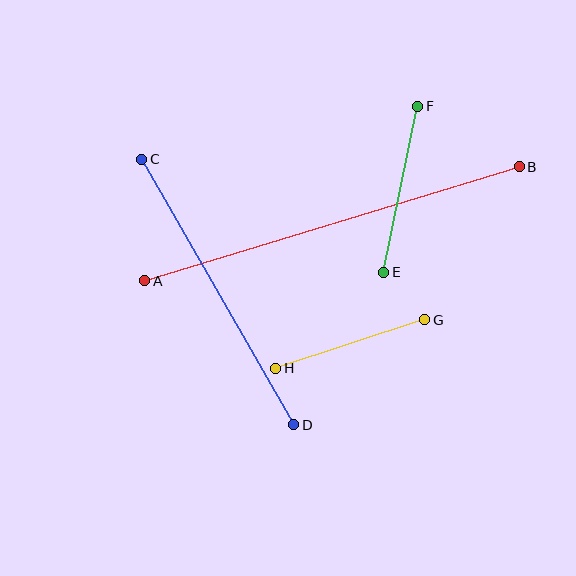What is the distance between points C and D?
The distance is approximately 306 pixels.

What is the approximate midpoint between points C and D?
The midpoint is at approximately (218, 292) pixels.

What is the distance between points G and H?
The distance is approximately 156 pixels.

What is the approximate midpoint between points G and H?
The midpoint is at approximately (350, 344) pixels.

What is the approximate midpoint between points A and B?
The midpoint is at approximately (332, 224) pixels.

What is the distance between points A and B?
The distance is approximately 392 pixels.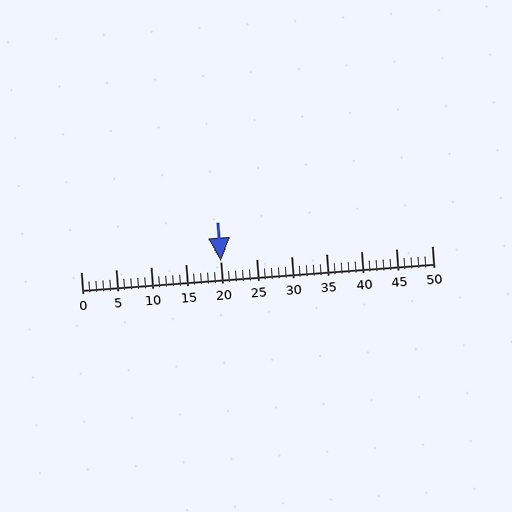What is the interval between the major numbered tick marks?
The major tick marks are spaced 5 units apart.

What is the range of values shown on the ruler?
The ruler shows values from 0 to 50.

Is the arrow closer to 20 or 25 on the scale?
The arrow is closer to 20.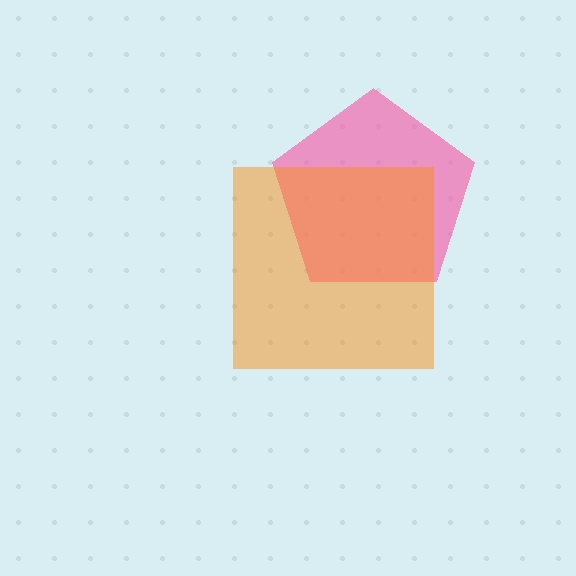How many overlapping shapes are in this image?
There are 2 overlapping shapes in the image.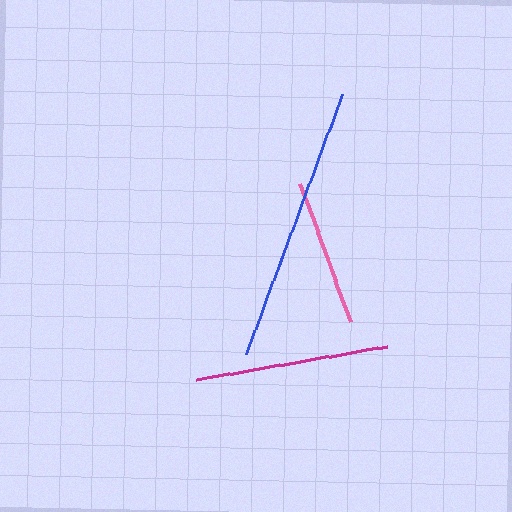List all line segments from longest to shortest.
From longest to shortest: blue, magenta, pink.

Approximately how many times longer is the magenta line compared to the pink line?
The magenta line is approximately 1.3 times the length of the pink line.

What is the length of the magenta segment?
The magenta segment is approximately 193 pixels long.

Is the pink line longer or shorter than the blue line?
The blue line is longer than the pink line.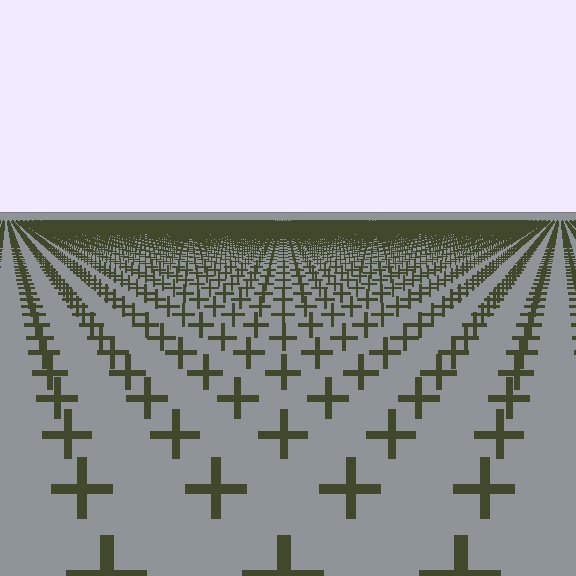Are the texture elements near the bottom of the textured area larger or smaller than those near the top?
Larger. Near the bottom, elements are closer to the viewer and appear at a bigger on-screen size.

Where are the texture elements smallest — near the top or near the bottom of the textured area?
Near the top.